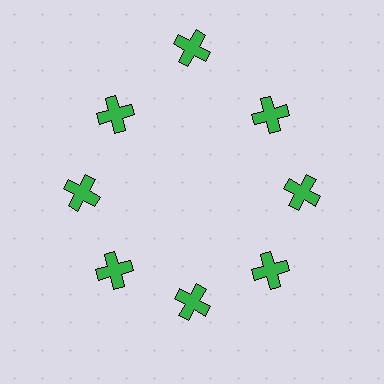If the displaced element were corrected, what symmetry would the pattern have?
It would have 8-fold rotational symmetry — the pattern would map onto itself every 45 degrees.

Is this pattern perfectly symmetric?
No. The 8 green crosses are arranged in a ring, but one element near the 12 o'clock position is pushed outward from the center, breaking the 8-fold rotational symmetry.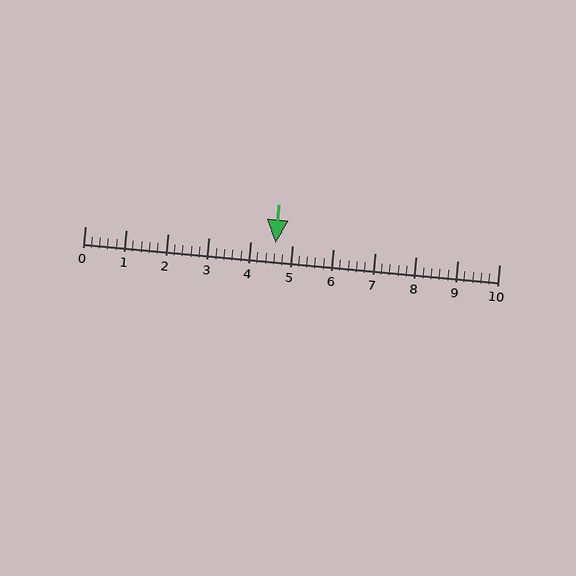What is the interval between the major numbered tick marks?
The major tick marks are spaced 1 units apart.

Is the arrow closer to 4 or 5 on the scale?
The arrow is closer to 5.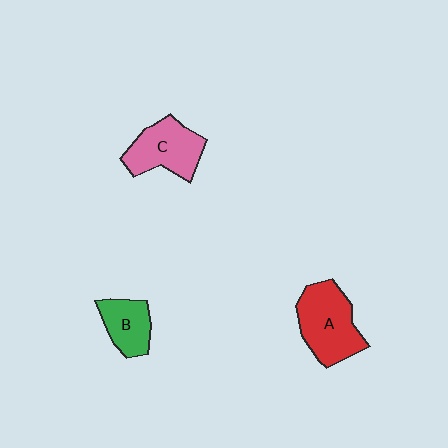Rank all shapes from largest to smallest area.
From largest to smallest: A (red), C (pink), B (green).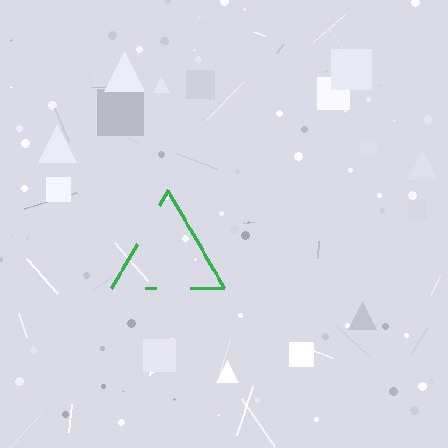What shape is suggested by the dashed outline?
The dashed outline suggests a triangle.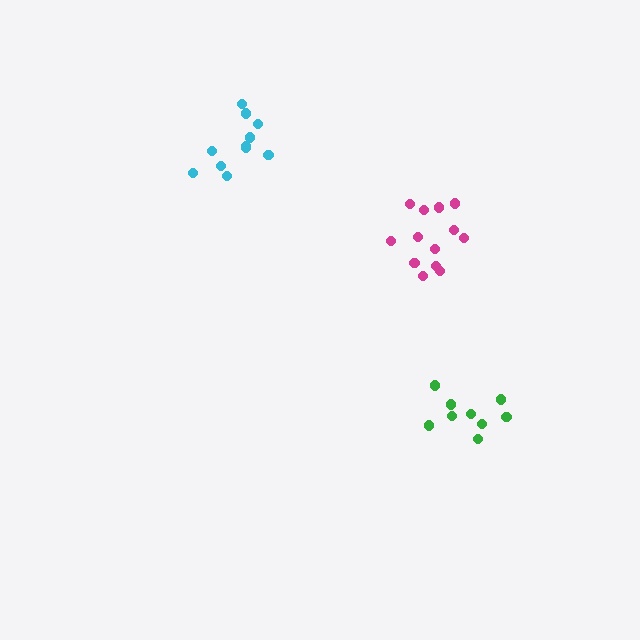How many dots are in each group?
Group 1: 11 dots, Group 2: 13 dots, Group 3: 9 dots (33 total).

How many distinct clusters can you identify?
There are 3 distinct clusters.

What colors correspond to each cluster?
The clusters are colored: cyan, magenta, green.